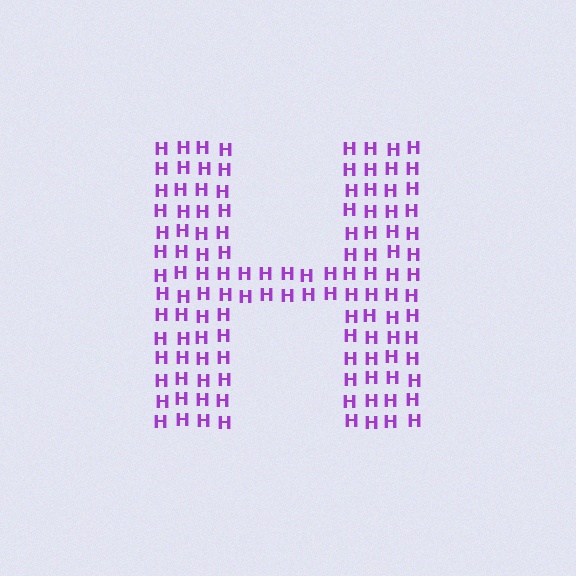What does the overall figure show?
The overall figure shows the letter H.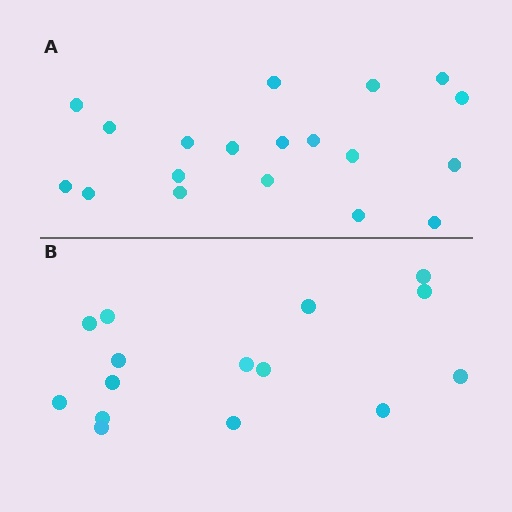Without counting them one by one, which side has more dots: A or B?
Region A (the top region) has more dots.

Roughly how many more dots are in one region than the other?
Region A has about 4 more dots than region B.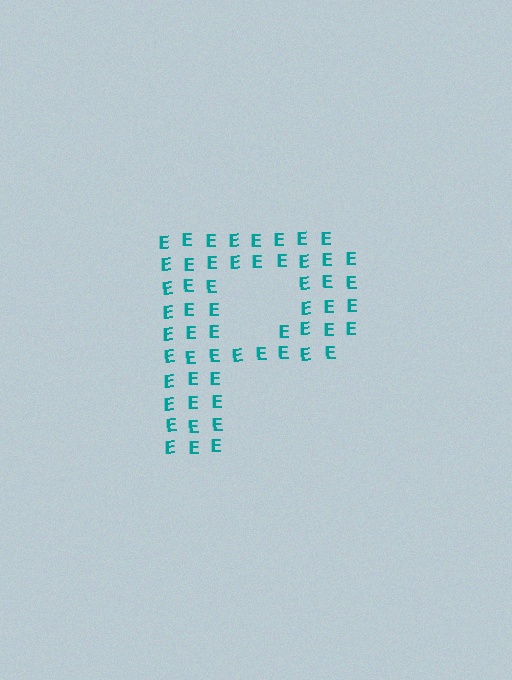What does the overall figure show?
The overall figure shows the letter P.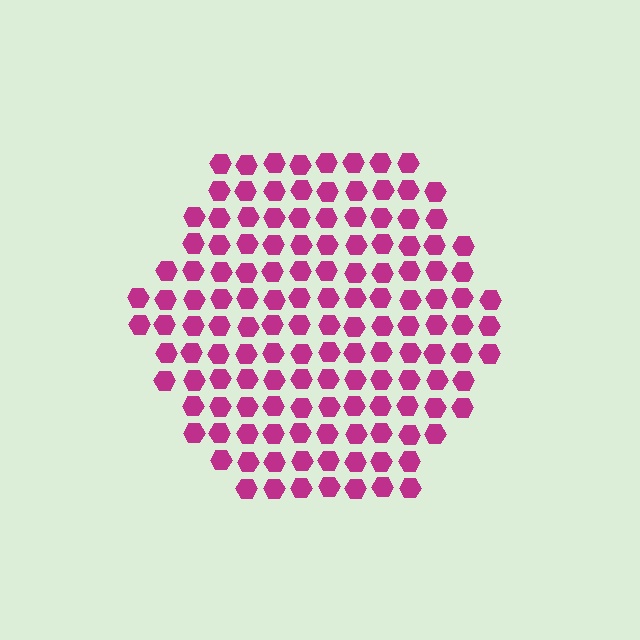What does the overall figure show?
The overall figure shows a hexagon.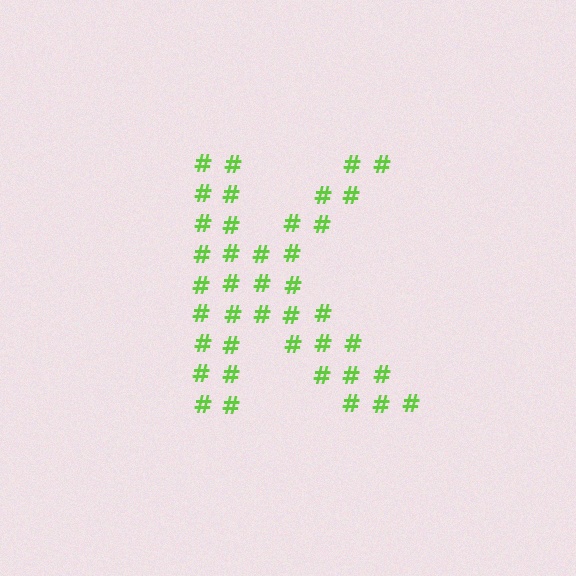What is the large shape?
The large shape is the letter K.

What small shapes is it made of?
It is made of small hash symbols.